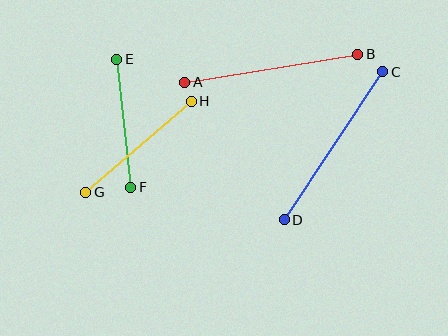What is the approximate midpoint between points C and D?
The midpoint is at approximately (333, 146) pixels.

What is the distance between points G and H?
The distance is approximately 139 pixels.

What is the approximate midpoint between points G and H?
The midpoint is at approximately (138, 147) pixels.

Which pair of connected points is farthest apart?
Points C and D are farthest apart.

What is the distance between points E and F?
The distance is approximately 129 pixels.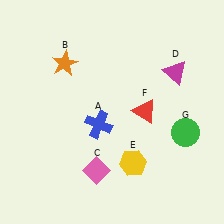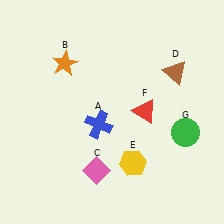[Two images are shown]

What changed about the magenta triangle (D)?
In Image 1, D is magenta. In Image 2, it changed to brown.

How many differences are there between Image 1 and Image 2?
There is 1 difference between the two images.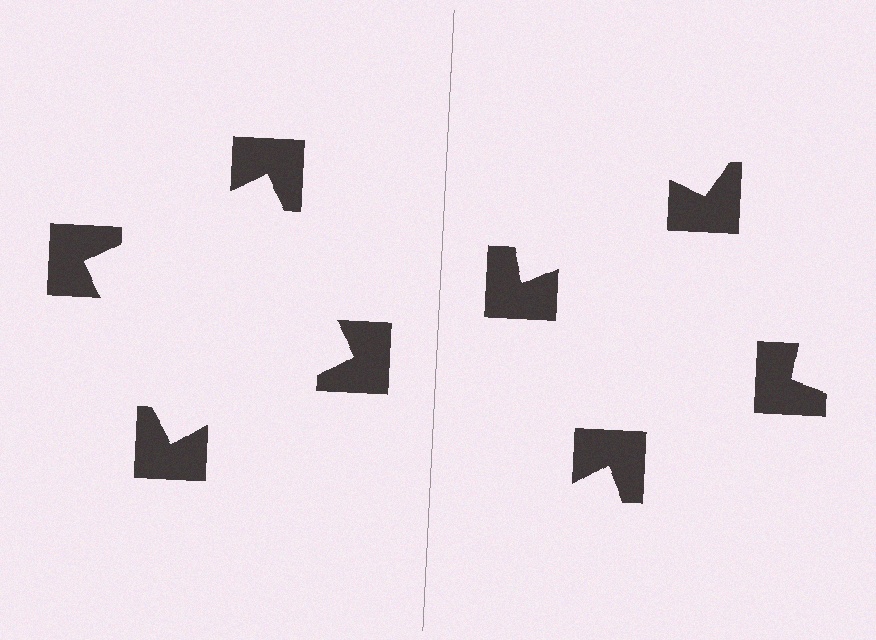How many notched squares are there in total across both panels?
8 — 4 on each side.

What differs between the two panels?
The notched squares are positioned identically on both sides; only the wedge orientations differ. On the left they align to a square; on the right they are misaligned.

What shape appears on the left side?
An illusory square.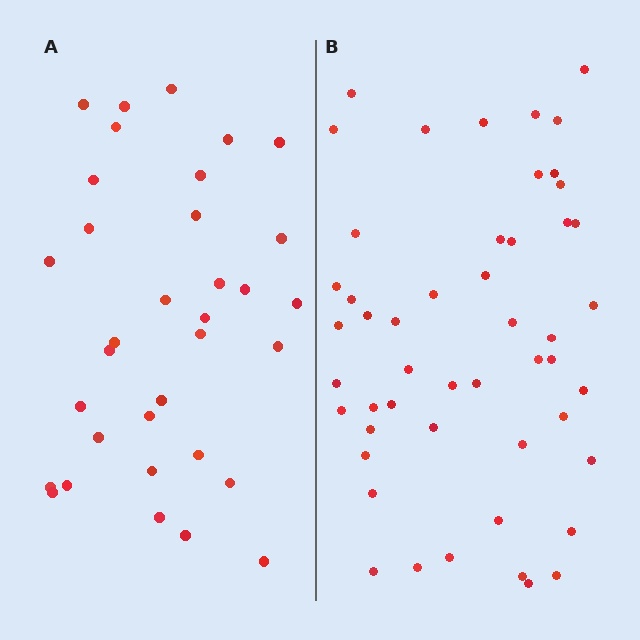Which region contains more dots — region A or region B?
Region B (the right region) has more dots.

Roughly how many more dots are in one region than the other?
Region B has approximately 15 more dots than region A.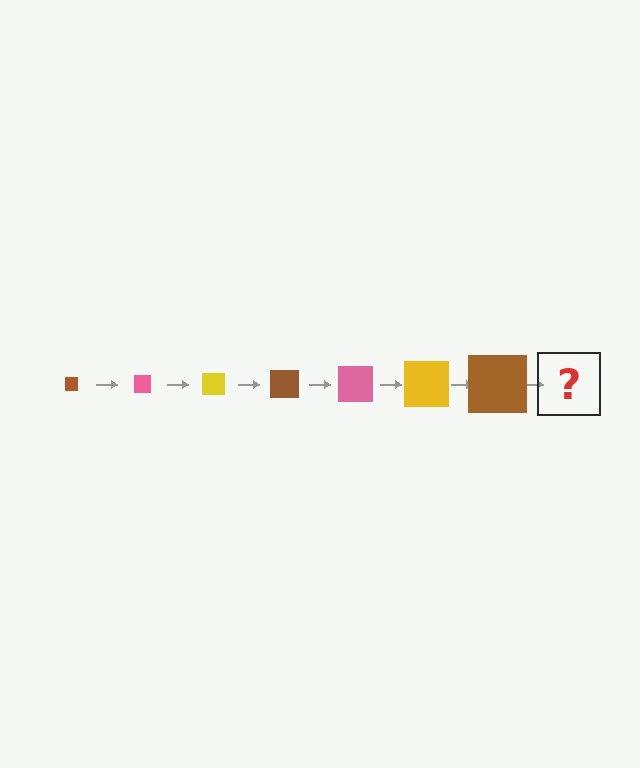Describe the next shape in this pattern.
It should be a pink square, larger than the previous one.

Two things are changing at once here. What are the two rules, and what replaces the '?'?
The two rules are that the square grows larger each step and the color cycles through brown, pink, and yellow. The '?' should be a pink square, larger than the previous one.